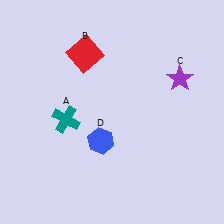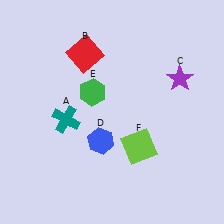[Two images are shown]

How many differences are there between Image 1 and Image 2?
There are 2 differences between the two images.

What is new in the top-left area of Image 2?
A green hexagon (E) was added in the top-left area of Image 2.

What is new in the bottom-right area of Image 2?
A lime square (F) was added in the bottom-right area of Image 2.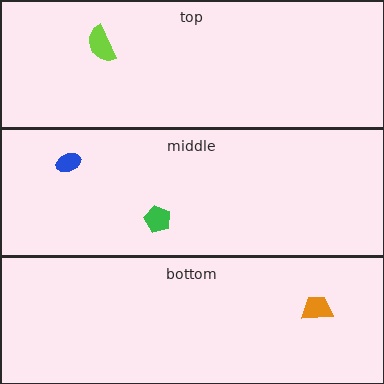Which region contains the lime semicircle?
The top region.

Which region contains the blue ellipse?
The middle region.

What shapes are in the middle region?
The blue ellipse, the green pentagon.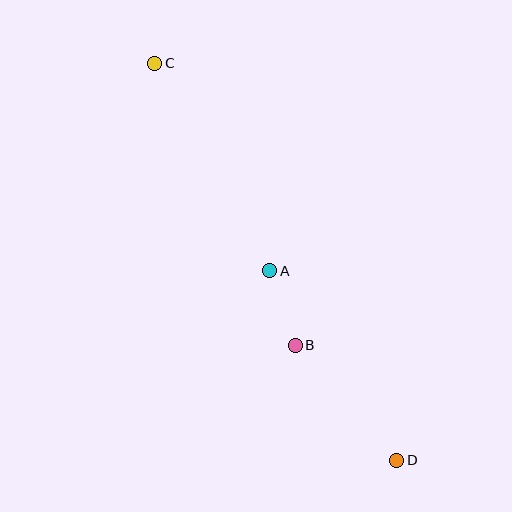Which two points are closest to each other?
Points A and B are closest to each other.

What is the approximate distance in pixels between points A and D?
The distance between A and D is approximately 227 pixels.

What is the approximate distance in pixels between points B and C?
The distance between B and C is approximately 315 pixels.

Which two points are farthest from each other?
Points C and D are farthest from each other.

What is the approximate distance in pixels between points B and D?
The distance between B and D is approximately 153 pixels.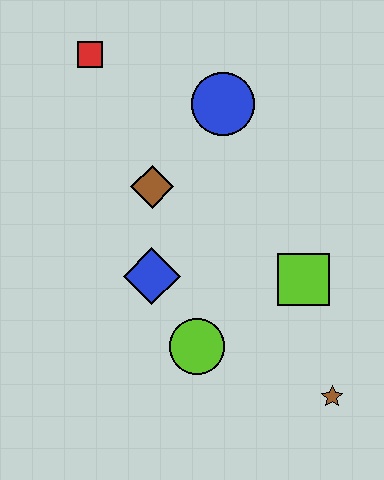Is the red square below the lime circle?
No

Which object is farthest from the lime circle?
The red square is farthest from the lime circle.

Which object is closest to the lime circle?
The blue diamond is closest to the lime circle.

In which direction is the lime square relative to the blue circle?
The lime square is below the blue circle.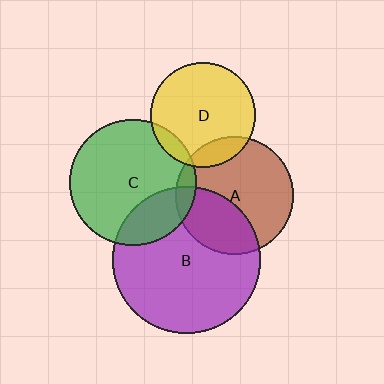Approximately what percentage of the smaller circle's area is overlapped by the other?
Approximately 25%.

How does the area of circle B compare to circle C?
Approximately 1.4 times.